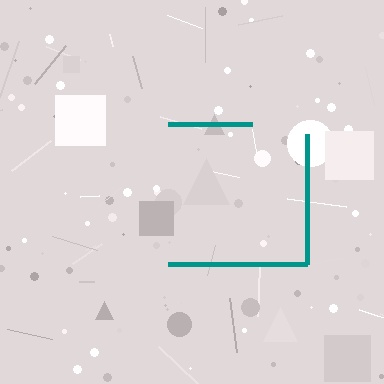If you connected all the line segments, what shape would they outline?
They would outline a square.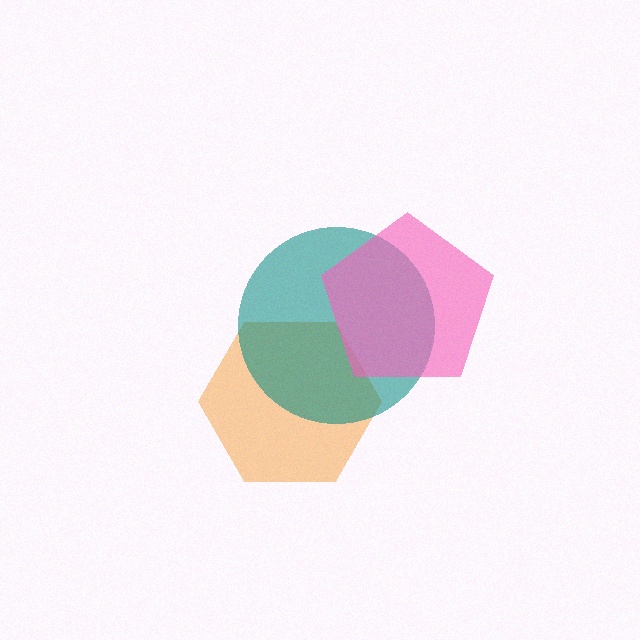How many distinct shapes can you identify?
There are 3 distinct shapes: an orange hexagon, a teal circle, a pink pentagon.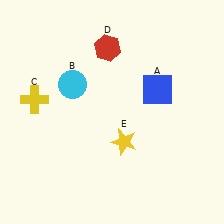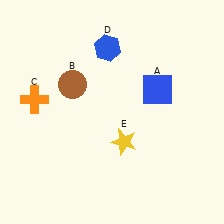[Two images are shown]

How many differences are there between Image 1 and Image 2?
There are 3 differences between the two images.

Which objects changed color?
B changed from cyan to brown. C changed from yellow to orange. D changed from red to blue.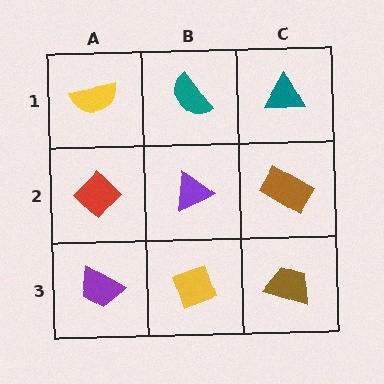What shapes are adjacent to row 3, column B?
A purple triangle (row 2, column B), a purple trapezoid (row 3, column A), a brown trapezoid (row 3, column C).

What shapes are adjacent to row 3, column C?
A brown rectangle (row 2, column C), a yellow diamond (row 3, column B).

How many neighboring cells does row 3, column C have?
2.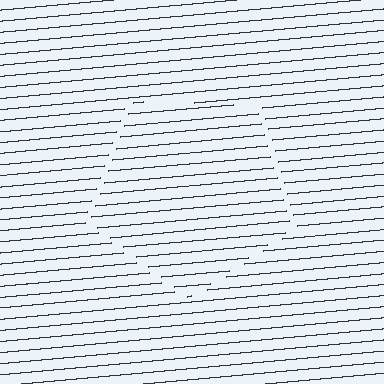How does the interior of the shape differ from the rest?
The interior of the shape contains the same grating, shifted by half a period — the contour is defined by the phase discontinuity where line-ends from the inner and outer gratings abut.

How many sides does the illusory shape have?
5 sides — the line-ends trace a pentagon.